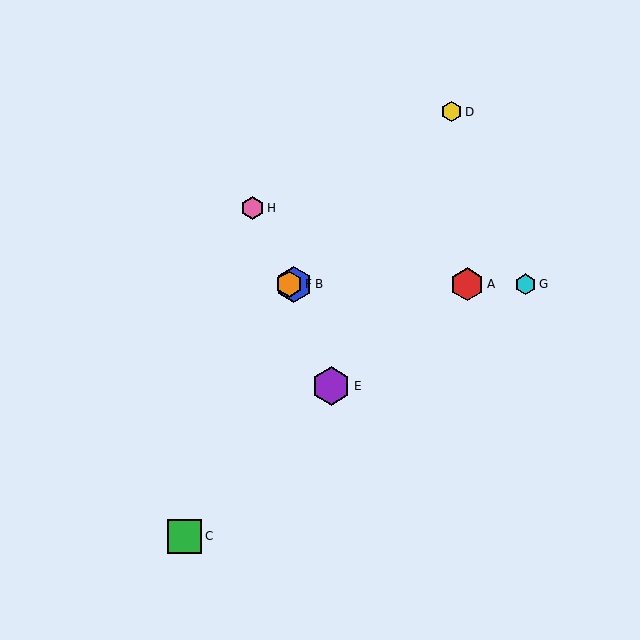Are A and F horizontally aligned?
Yes, both are at y≈284.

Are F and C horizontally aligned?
No, F is at y≈284 and C is at y≈536.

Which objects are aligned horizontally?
Objects A, B, F, G are aligned horizontally.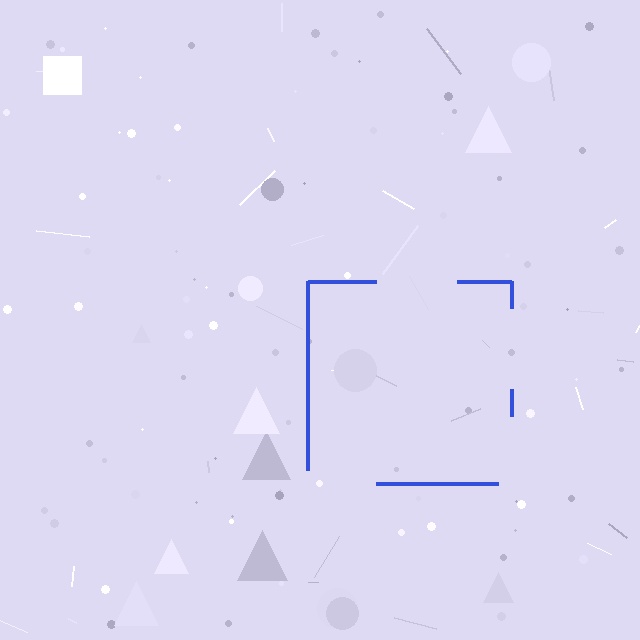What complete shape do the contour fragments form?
The contour fragments form a square.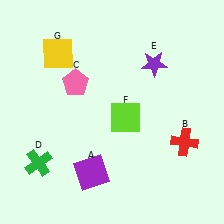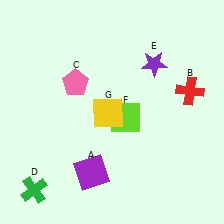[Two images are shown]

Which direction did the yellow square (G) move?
The yellow square (G) moved down.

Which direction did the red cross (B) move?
The red cross (B) moved up.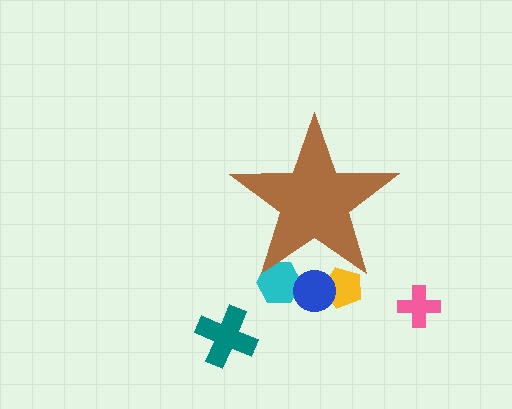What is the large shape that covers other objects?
A brown star.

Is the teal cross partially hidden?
No, the teal cross is fully visible.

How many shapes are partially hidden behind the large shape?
3 shapes are partially hidden.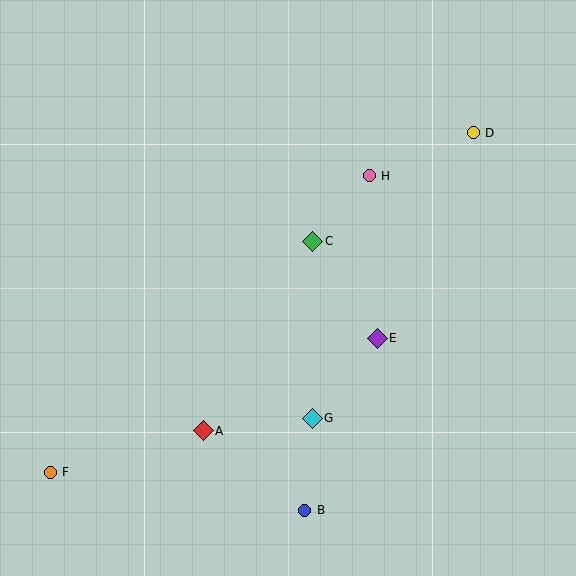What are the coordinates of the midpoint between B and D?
The midpoint between B and D is at (389, 322).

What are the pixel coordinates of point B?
Point B is at (305, 510).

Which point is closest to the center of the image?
Point C at (313, 241) is closest to the center.